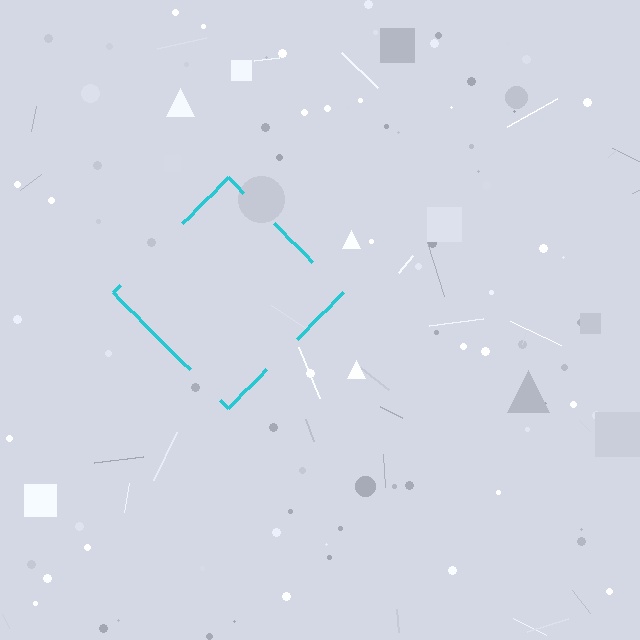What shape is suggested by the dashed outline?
The dashed outline suggests a diamond.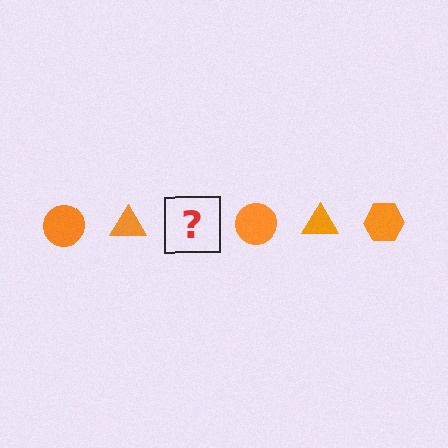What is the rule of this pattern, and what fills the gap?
The rule is that the pattern cycles through circle, triangle, hexagon shapes in orange. The gap should be filled with an orange hexagon.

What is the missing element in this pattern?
The missing element is an orange hexagon.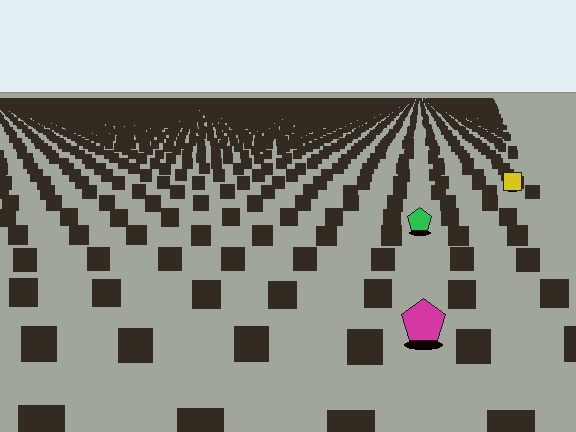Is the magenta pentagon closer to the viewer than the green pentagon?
Yes. The magenta pentagon is closer — you can tell from the texture gradient: the ground texture is coarser near it.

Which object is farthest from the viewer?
The yellow square is farthest from the viewer. It appears smaller and the ground texture around it is denser.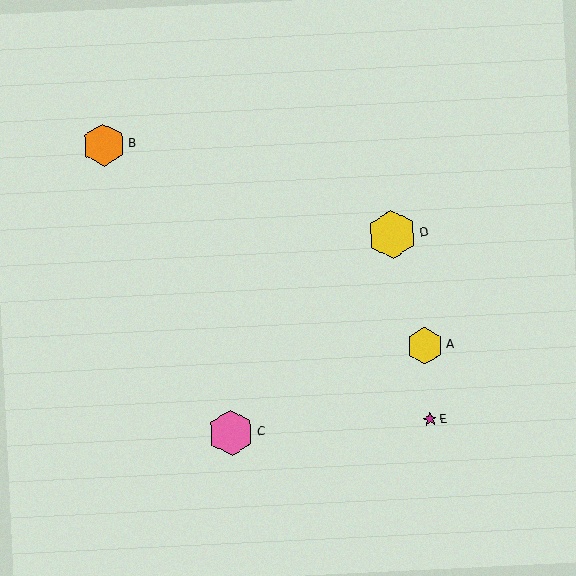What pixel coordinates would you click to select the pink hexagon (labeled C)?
Click at (231, 433) to select the pink hexagon C.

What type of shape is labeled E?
Shape E is a magenta star.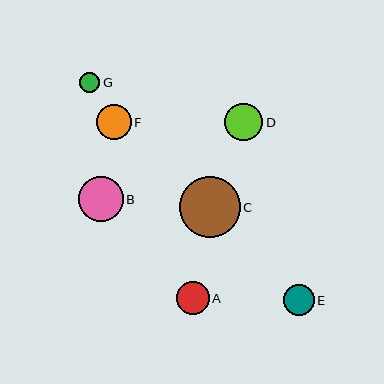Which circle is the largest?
Circle C is the largest with a size of approximately 61 pixels.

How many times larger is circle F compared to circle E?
Circle F is approximately 1.1 times the size of circle E.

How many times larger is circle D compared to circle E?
Circle D is approximately 1.2 times the size of circle E.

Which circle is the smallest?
Circle G is the smallest with a size of approximately 21 pixels.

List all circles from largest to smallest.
From largest to smallest: C, B, D, F, A, E, G.